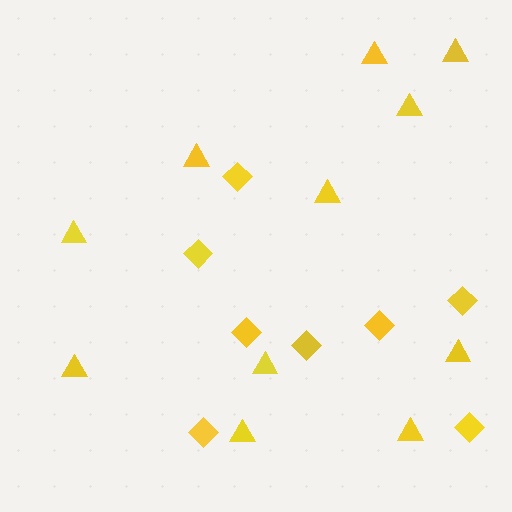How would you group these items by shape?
There are 2 groups: one group of diamonds (8) and one group of triangles (11).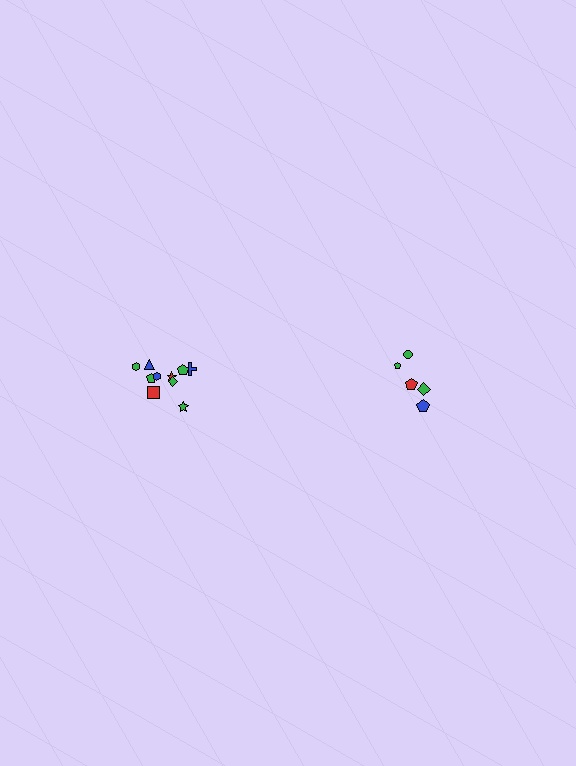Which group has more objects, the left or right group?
The left group.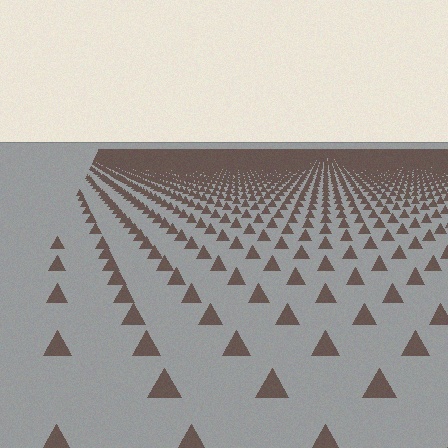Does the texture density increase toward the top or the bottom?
Density increases toward the top.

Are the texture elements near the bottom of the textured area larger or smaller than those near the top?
Larger. Near the bottom, elements are closer to the viewer and appear at a bigger on-screen size.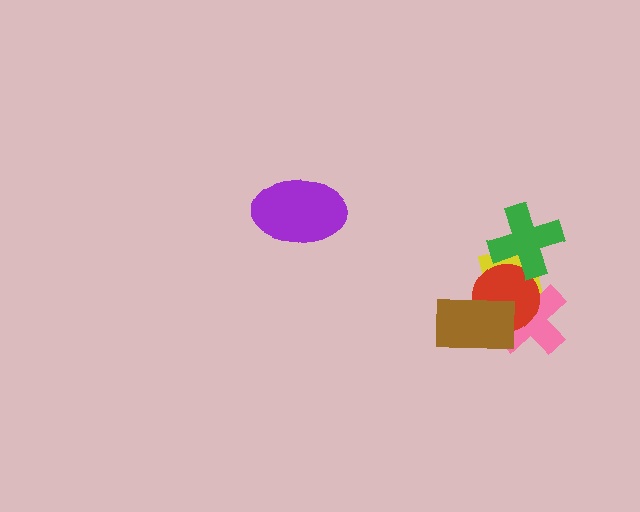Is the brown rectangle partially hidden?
No, no other shape covers it.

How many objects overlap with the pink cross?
3 objects overlap with the pink cross.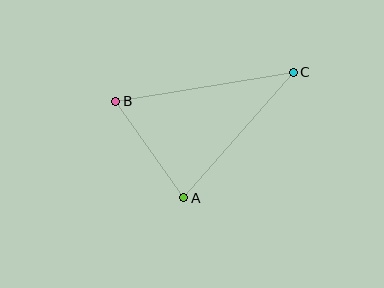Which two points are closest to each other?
Points A and B are closest to each other.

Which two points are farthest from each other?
Points B and C are farthest from each other.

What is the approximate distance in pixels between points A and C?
The distance between A and C is approximately 166 pixels.